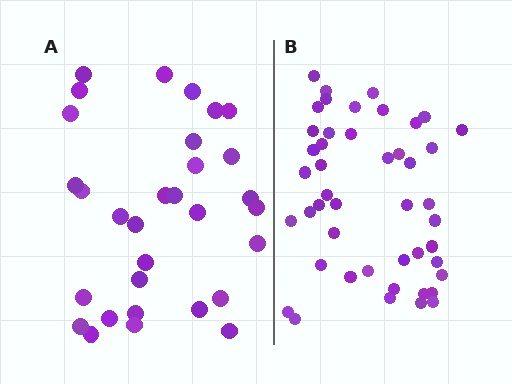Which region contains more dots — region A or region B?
Region B (the right region) has more dots.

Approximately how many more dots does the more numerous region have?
Region B has approximately 15 more dots than region A.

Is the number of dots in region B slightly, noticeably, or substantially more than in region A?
Region B has substantially more. The ratio is roughly 1.5 to 1.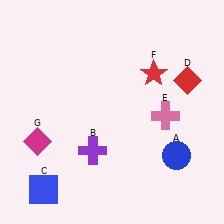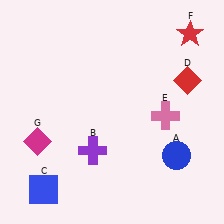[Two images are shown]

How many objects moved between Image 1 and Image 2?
1 object moved between the two images.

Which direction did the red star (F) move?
The red star (F) moved up.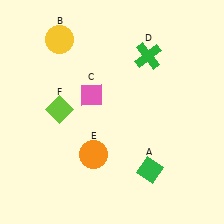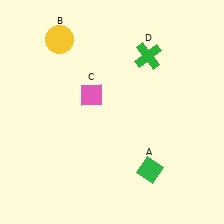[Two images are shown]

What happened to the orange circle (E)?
The orange circle (E) was removed in Image 2. It was in the bottom-left area of Image 1.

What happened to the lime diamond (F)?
The lime diamond (F) was removed in Image 2. It was in the top-left area of Image 1.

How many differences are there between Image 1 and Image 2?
There are 2 differences between the two images.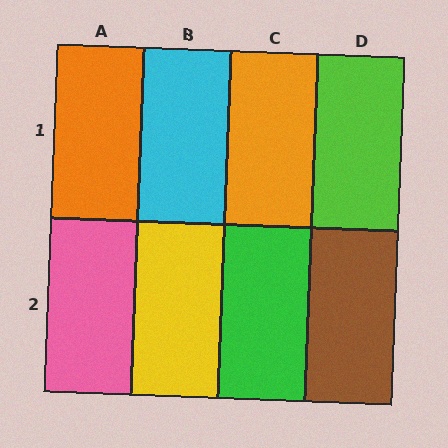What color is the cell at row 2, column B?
Yellow.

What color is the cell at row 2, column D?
Brown.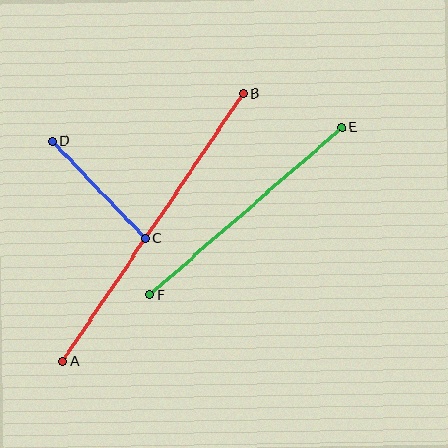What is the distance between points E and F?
The distance is approximately 255 pixels.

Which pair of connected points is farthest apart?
Points A and B are farthest apart.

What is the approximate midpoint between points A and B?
The midpoint is at approximately (153, 227) pixels.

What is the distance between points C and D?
The distance is approximately 135 pixels.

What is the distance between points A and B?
The distance is approximately 323 pixels.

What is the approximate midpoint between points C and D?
The midpoint is at approximately (99, 190) pixels.